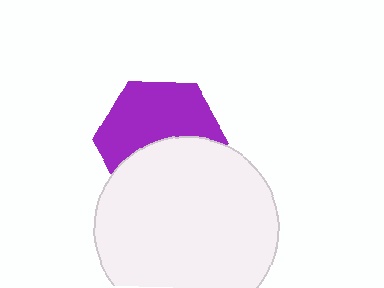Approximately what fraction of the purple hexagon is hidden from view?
Roughly 45% of the purple hexagon is hidden behind the white circle.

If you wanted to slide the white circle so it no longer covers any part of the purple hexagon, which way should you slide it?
Slide it down — that is the most direct way to separate the two shapes.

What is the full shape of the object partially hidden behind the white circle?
The partially hidden object is a purple hexagon.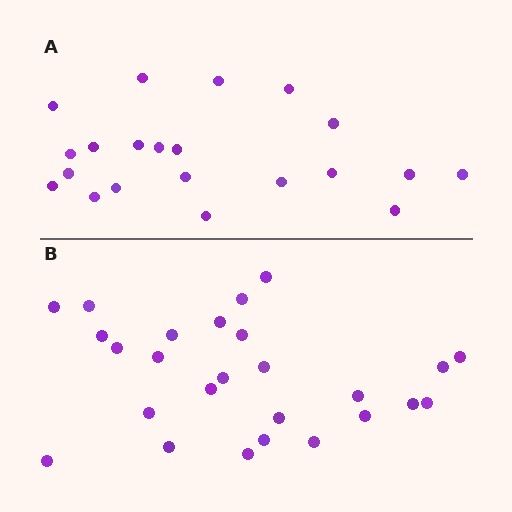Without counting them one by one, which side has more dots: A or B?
Region B (the bottom region) has more dots.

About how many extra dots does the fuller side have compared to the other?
Region B has about 5 more dots than region A.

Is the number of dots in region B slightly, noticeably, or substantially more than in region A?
Region B has only slightly more — the two regions are fairly close. The ratio is roughly 1.2 to 1.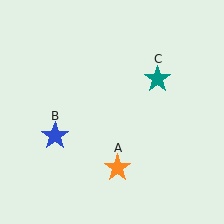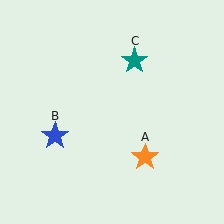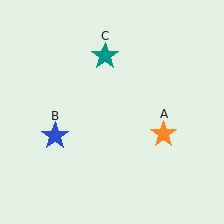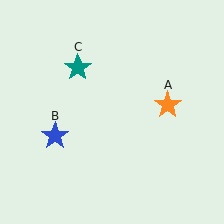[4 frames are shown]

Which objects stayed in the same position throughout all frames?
Blue star (object B) remained stationary.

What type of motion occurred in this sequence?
The orange star (object A), teal star (object C) rotated counterclockwise around the center of the scene.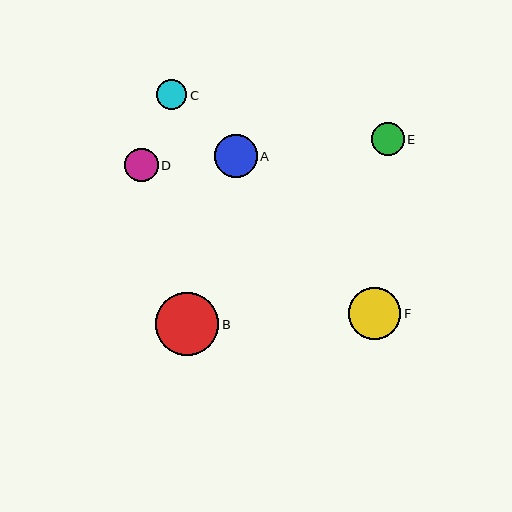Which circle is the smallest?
Circle C is the smallest with a size of approximately 30 pixels.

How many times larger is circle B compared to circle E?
Circle B is approximately 1.9 times the size of circle E.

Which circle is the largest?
Circle B is the largest with a size of approximately 63 pixels.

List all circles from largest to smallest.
From largest to smallest: B, F, A, D, E, C.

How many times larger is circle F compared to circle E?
Circle F is approximately 1.6 times the size of circle E.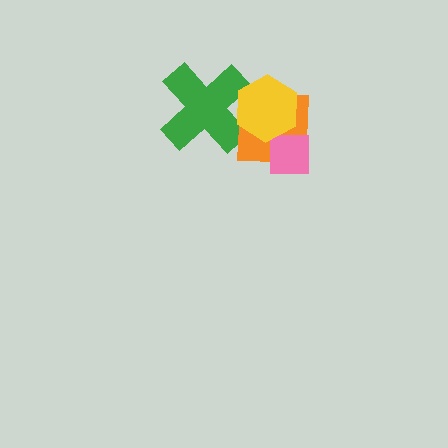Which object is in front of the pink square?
The yellow hexagon is in front of the pink square.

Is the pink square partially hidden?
Yes, it is partially covered by another shape.